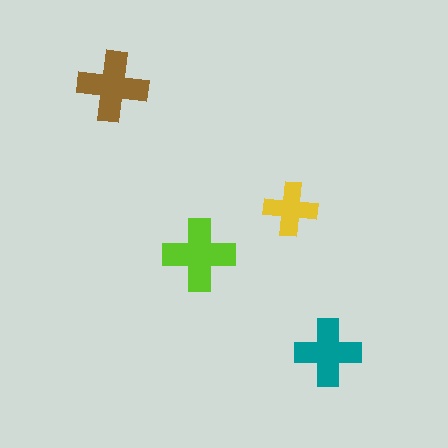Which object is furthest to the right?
The teal cross is rightmost.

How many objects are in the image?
There are 4 objects in the image.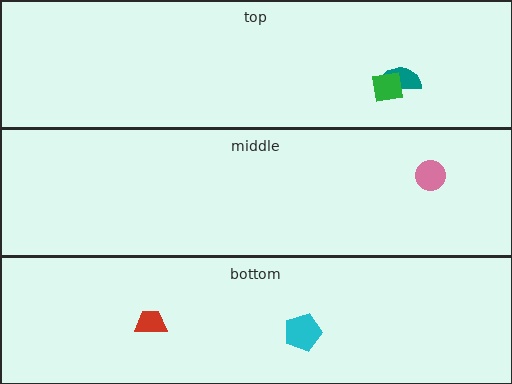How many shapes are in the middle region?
1.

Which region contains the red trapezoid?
The bottom region.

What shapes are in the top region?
The teal semicircle, the green square.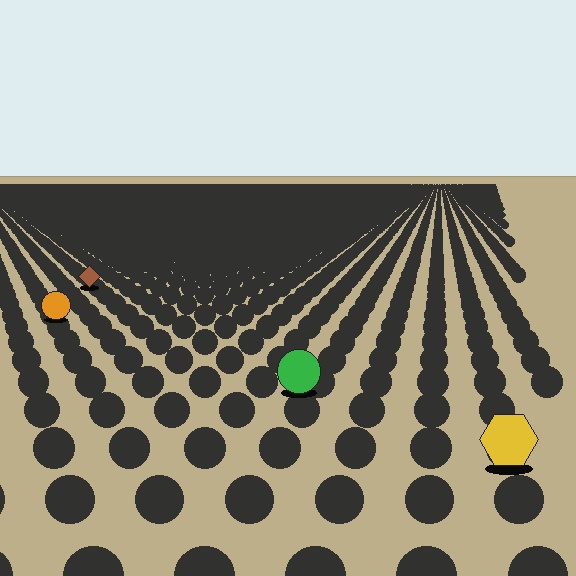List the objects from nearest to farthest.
From nearest to farthest: the yellow hexagon, the green circle, the orange circle, the brown diamond.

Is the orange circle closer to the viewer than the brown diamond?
Yes. The orange circle is closer — you can tell from the texture gradient: the ground texture is coarser near it.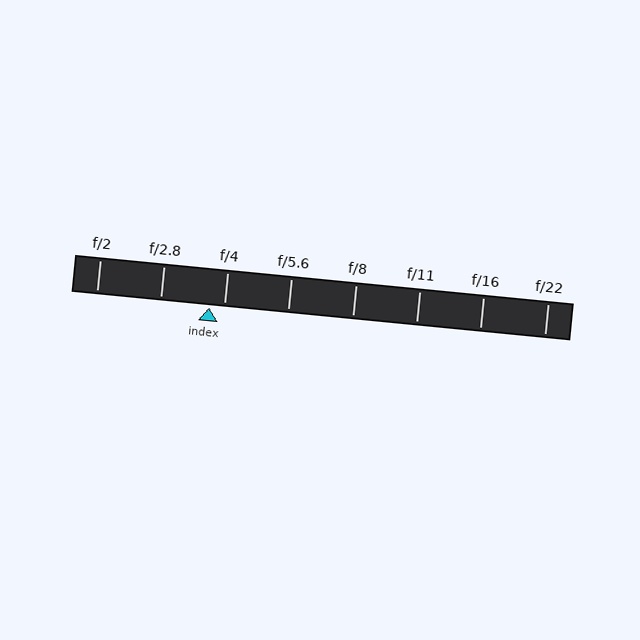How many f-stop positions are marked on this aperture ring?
There are 8 f-stop positions marked.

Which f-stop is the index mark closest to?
The index mark is closest to f/4.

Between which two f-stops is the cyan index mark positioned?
The index mark is between f/2.8 and f/4.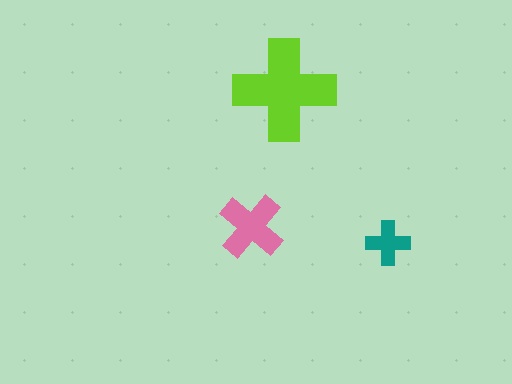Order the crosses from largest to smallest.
the lime one, the pink one, the teal one.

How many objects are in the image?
There are 3 objects in the image.